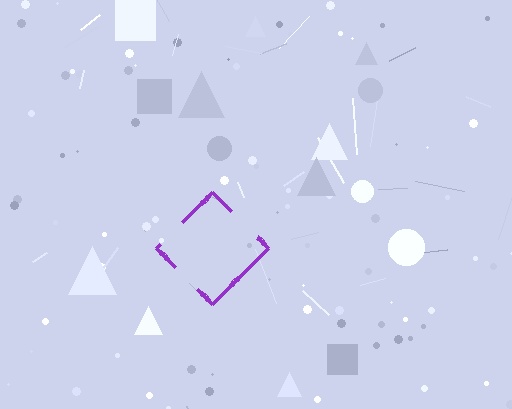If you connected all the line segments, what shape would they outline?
They would outline a diamond.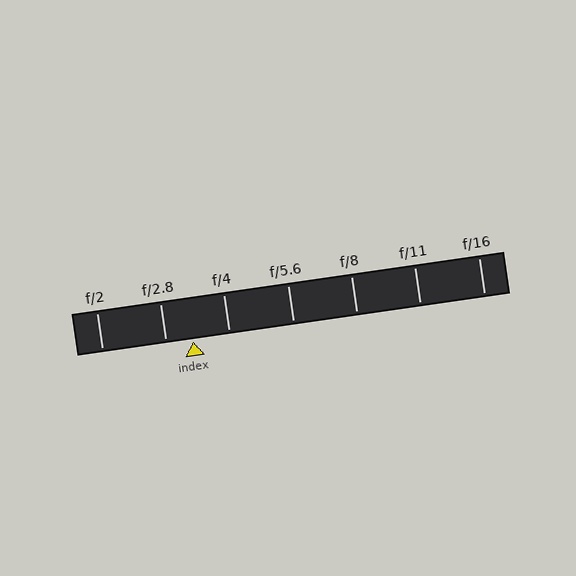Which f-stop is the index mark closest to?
The index mark is closest to f/2.8.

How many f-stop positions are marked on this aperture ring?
There are 7 f-stop positions marked.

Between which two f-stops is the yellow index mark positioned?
The index mark is between f/2.8 and f/4.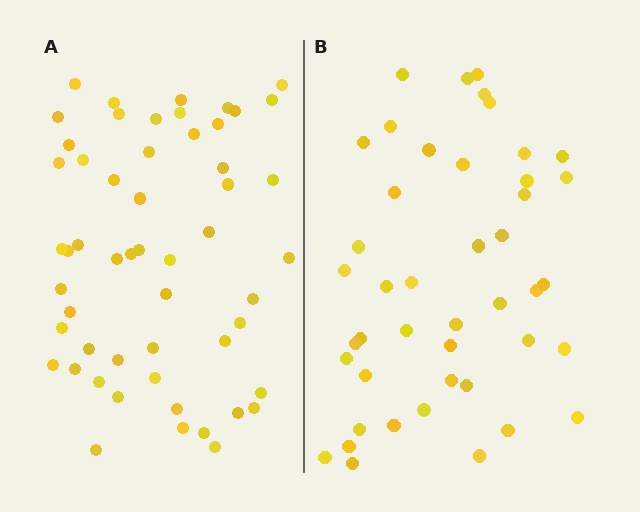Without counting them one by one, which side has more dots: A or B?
Region A (the left region) has more dots.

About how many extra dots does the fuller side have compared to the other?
Region A has roughly 10 or so more dots than region B.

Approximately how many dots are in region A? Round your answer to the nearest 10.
About 50 dots. (The exact count is 54, which rounds to 50.)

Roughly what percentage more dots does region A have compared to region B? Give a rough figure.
About 25% more.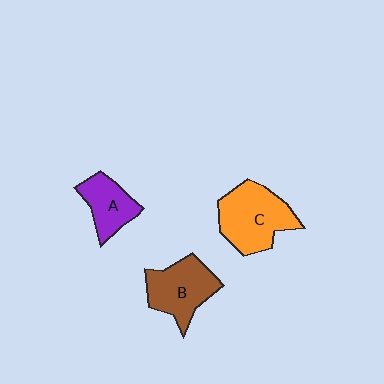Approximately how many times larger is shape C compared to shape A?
Approximately 1.6 times.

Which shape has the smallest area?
Shape A (purple).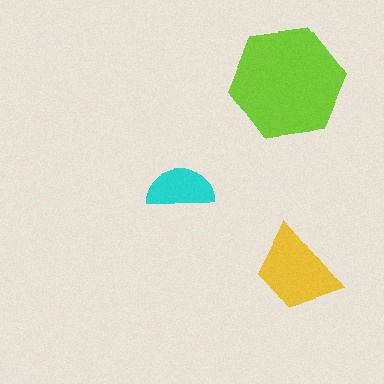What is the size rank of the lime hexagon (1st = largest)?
1st.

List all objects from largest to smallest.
The lime hexagon, the yellow trapezoid, the cyan semicircle.